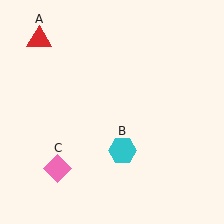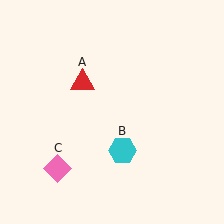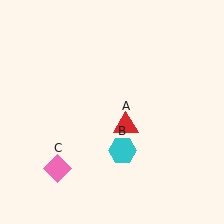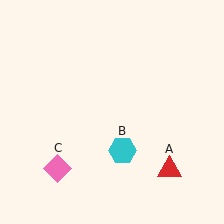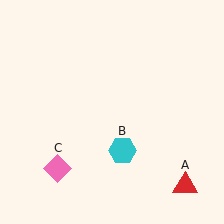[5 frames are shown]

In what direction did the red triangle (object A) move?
The red triangle (object A) moved down and to the right.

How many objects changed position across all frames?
1 object changed position: red triangle (object A).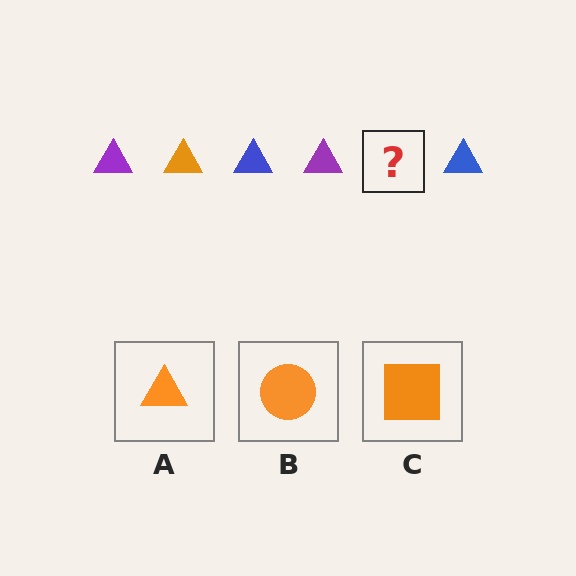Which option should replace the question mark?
Option A.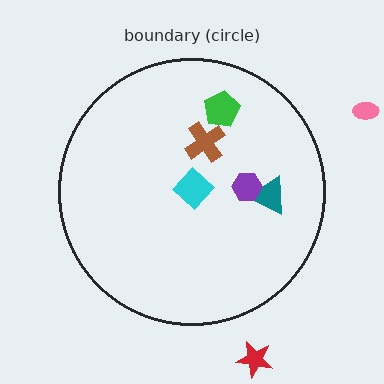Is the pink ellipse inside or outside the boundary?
Outside.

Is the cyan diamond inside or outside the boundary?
Inside.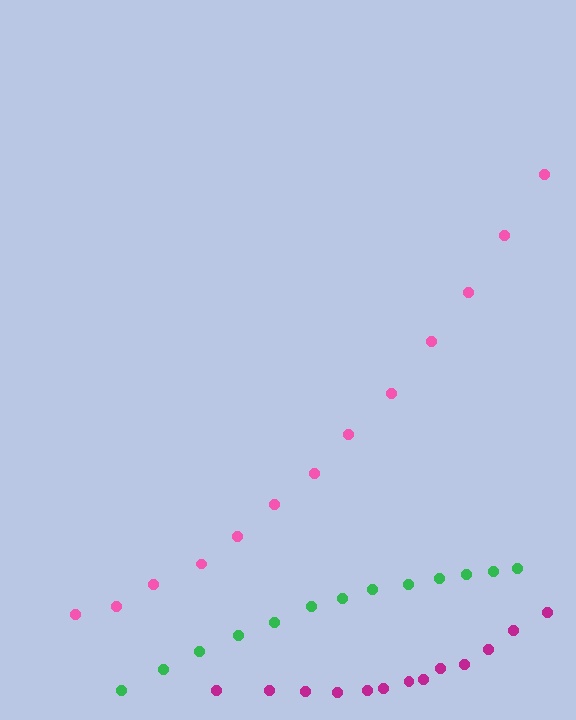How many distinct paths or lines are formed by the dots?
There are 3 distinct paths.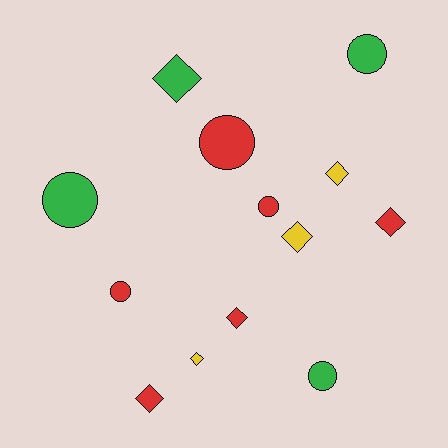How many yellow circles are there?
There are no yellow circles.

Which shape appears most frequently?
Diamond, with 7 objects.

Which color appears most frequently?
Red, with 6 objects.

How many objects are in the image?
There are 13 objects.